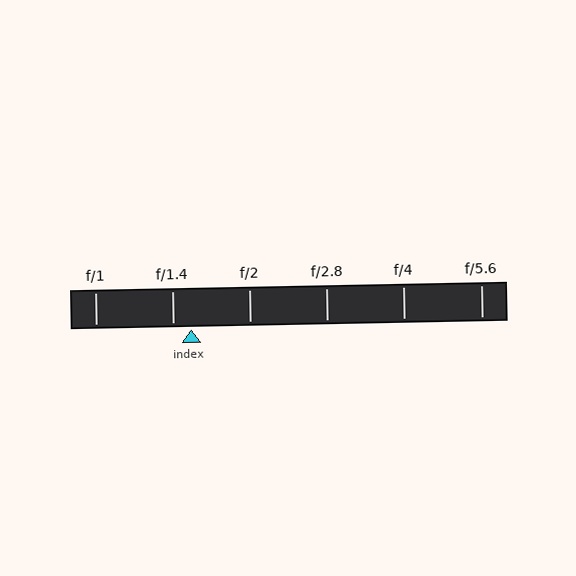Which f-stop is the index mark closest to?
The index mark is closest to f/1.4.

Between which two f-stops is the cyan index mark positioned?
The index mark is between f/1.4 and f/2.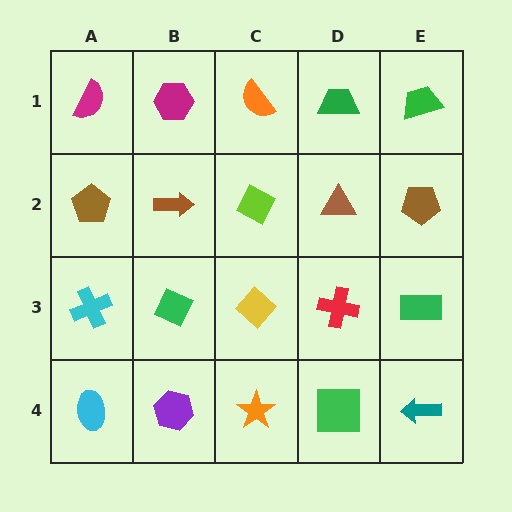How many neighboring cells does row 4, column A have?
2.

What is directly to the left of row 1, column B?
A magenta semicircle.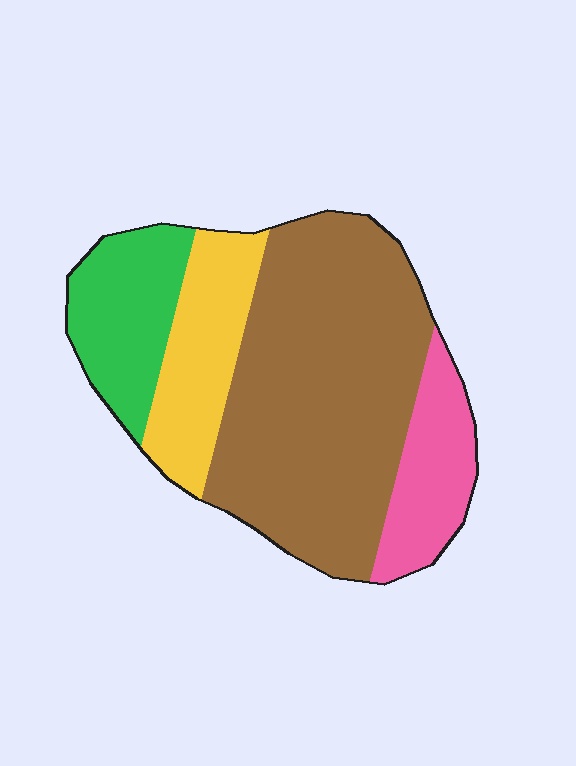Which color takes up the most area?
Brown, at roughly 55%.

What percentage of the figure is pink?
Pink takes up about one eighth (1/8) of the figure.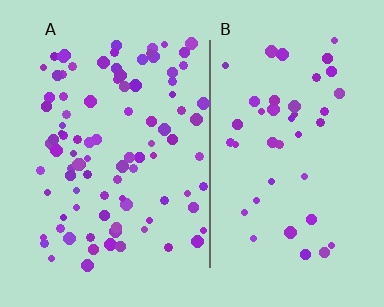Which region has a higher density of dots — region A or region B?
A (the left).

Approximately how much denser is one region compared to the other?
Approximately 2.2× — region A over region B.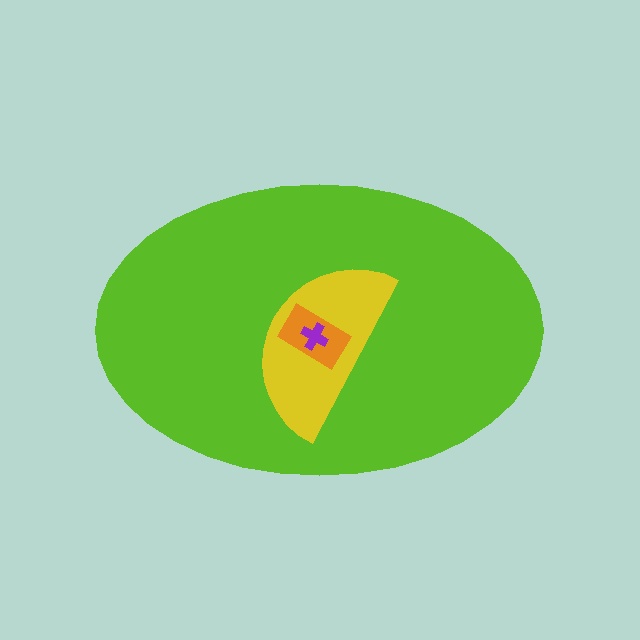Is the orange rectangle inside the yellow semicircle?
Yes.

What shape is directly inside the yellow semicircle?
The orange rectangle.